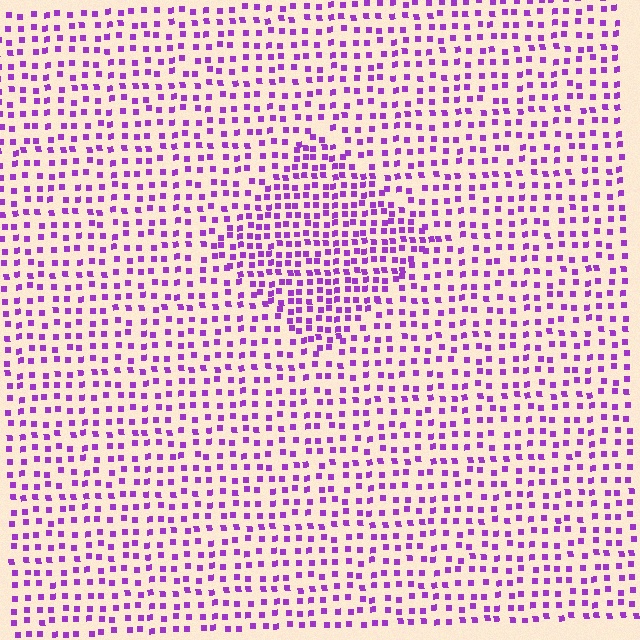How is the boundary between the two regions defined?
The boundary is defined by a change in element density (approximately 1.7x ratio). All elements are the same color, size, and shape.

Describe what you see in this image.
The image contains small purple elements arranged at two different densities. A diamond-shaped region is visible where the elements are more densely packed than the surrounding area.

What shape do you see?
I see a diamond.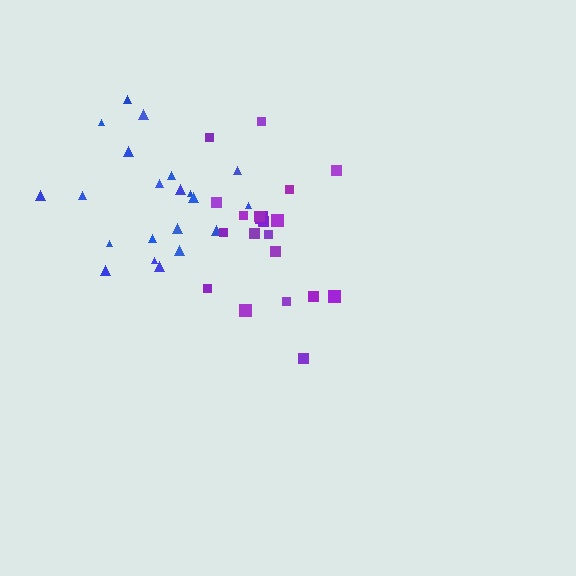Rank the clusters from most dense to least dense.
blue, purple.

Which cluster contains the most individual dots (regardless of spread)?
Blue (21).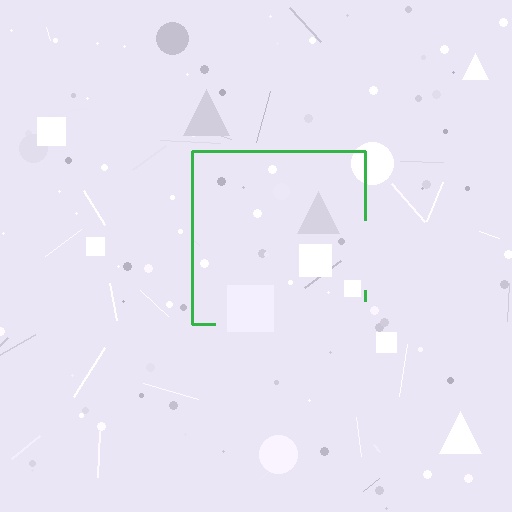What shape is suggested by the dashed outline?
The dashed outline suggests a square.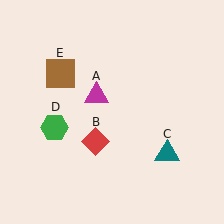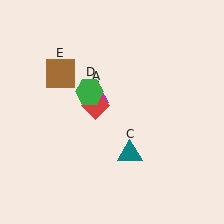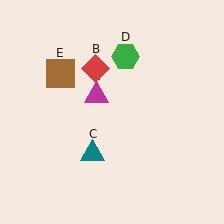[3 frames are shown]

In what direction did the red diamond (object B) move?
The red diamond (object B) moved up.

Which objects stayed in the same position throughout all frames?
Magenta triangle (object A) and brown square (object E) remained stationary.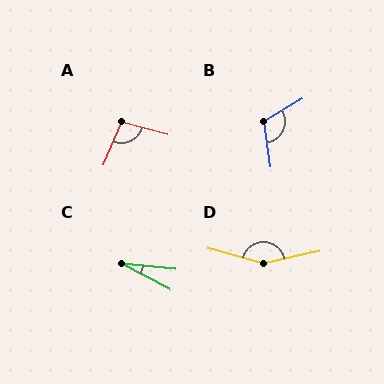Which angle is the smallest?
C, at approximately 22 degrees.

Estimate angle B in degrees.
Approximately 112 degrees.